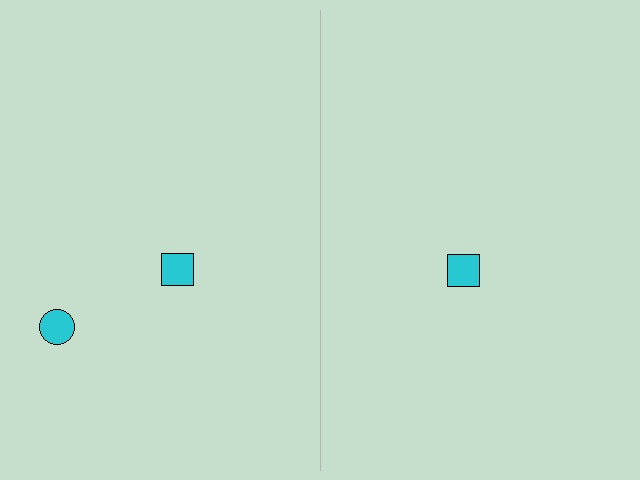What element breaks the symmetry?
A cyan circle is missing from the right side.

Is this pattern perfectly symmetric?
No, the pattern is not perfectly symmetric. A cyan circle is missing from the right side.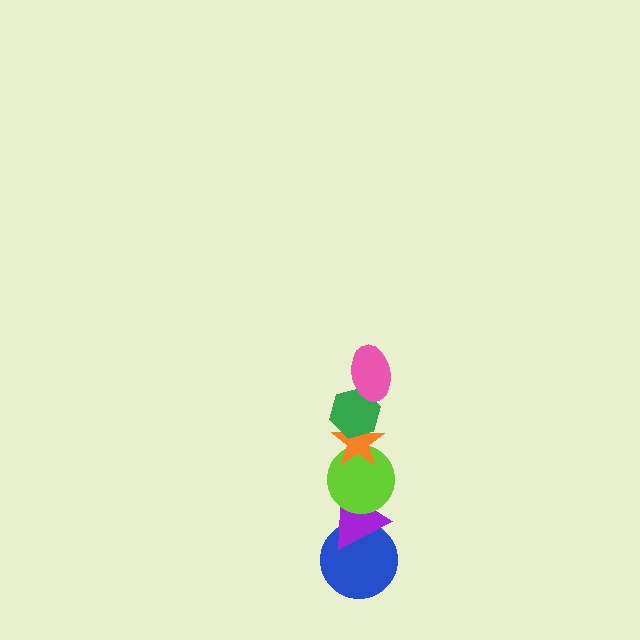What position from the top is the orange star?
The orange star is 3rd from the top.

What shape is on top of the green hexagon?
The pink ellipse is on top of the green hexagon.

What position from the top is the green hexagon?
The green hexagon is 2nd from the top.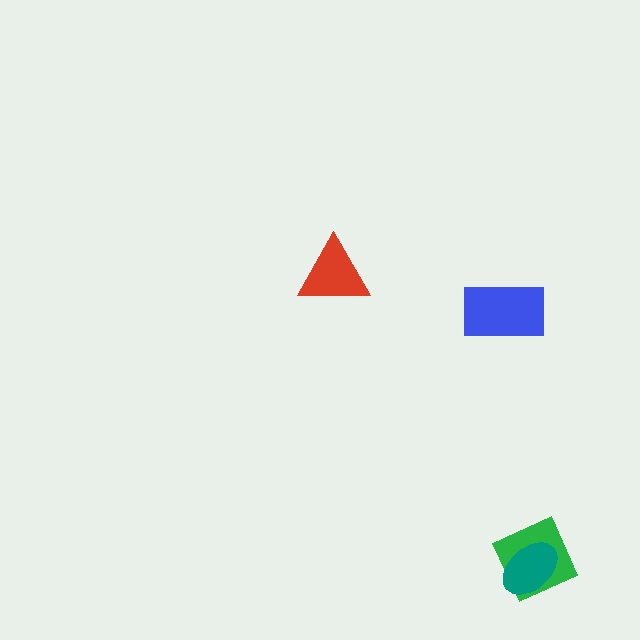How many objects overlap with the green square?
1 object overlaps with the green square.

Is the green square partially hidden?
Yes, it is partially covered by another shape.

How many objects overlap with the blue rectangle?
0 objects overlap with the blue rectangle.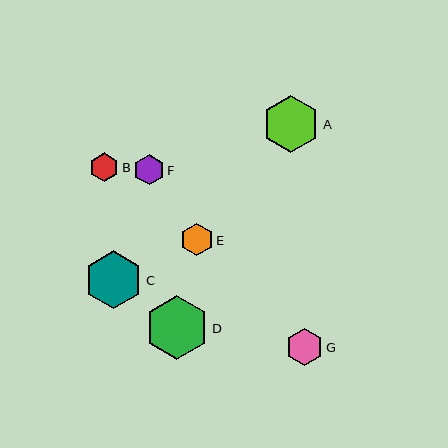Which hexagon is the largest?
Hexagon D is the largest with a size of approximately 63 pixels.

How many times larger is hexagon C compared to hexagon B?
Hexagon C is approximately 2.0 times the size of hexagon B.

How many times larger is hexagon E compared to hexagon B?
Hexagon E is approximately 1.1 times the size of hexagon B.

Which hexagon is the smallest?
Hexagon B is the smallest with a size of approximately 29 pixels.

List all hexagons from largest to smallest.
From largest to smallest: D, C, A, G, E, F, B.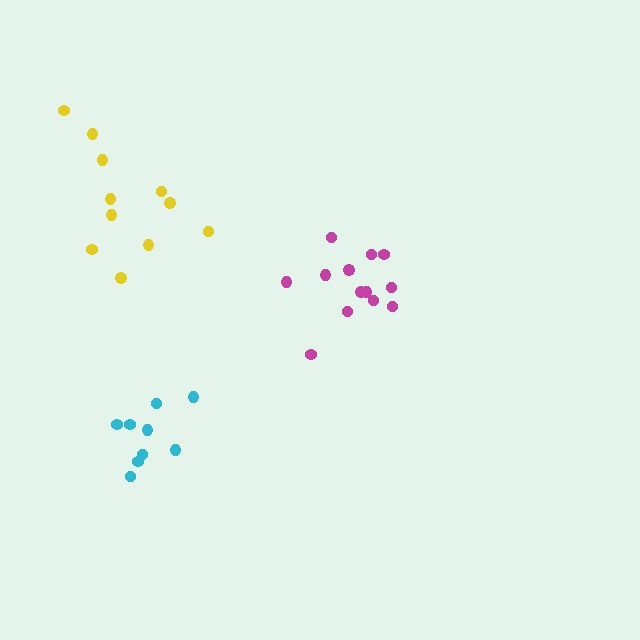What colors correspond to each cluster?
The clusters are colored: magenta, cyan, yellow.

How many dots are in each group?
Group 1: 13 dots, Group 2: 9 dots, Group 3: 11 dots (33 total).